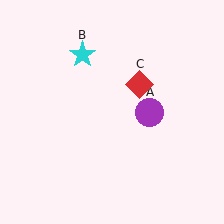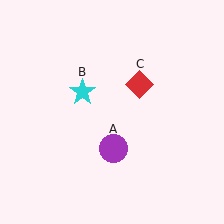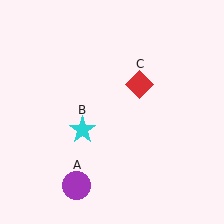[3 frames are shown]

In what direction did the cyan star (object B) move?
The cyan star (object B) moved down.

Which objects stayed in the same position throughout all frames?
Red diamond (object C) remained stationary.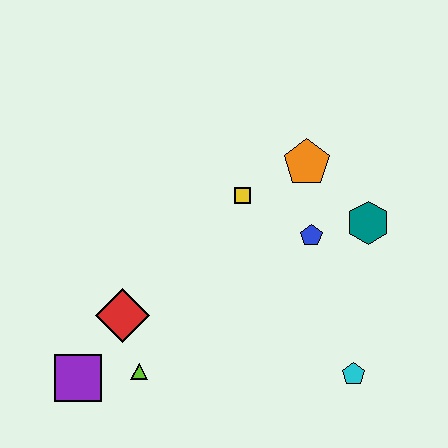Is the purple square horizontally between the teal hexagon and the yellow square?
No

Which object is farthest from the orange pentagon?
The purple square is farthest from the orange pentagon.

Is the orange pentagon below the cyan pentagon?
No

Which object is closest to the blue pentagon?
The teal hexagon is closest to the blue pentagon.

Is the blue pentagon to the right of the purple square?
Yes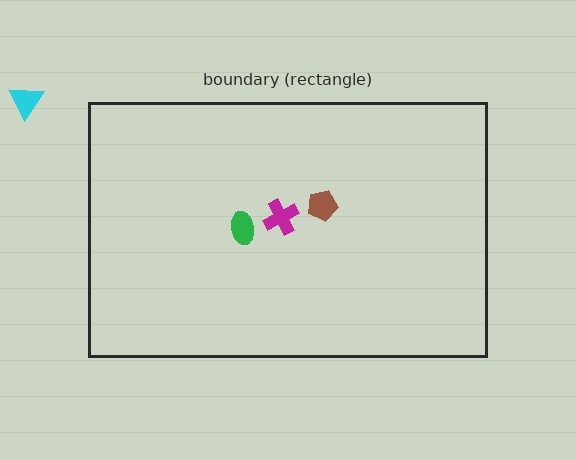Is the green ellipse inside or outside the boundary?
Inside.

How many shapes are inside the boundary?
3 inside, 1 outside.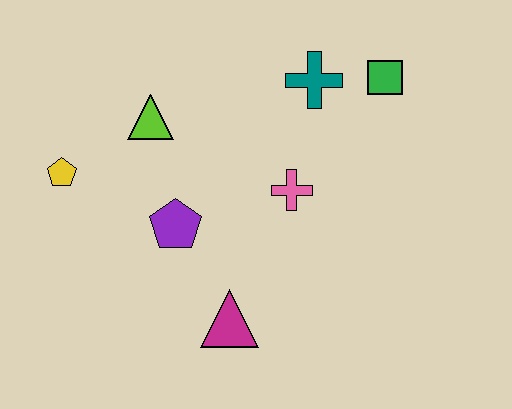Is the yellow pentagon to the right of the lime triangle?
No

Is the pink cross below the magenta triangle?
No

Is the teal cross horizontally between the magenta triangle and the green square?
Yes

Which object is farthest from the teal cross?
The yellow pentagon is farthest from the teal cross.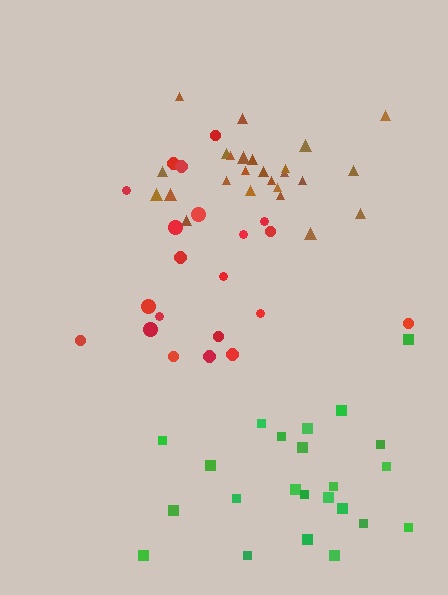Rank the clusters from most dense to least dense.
brown, green, red.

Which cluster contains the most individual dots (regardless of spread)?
Brown (25).